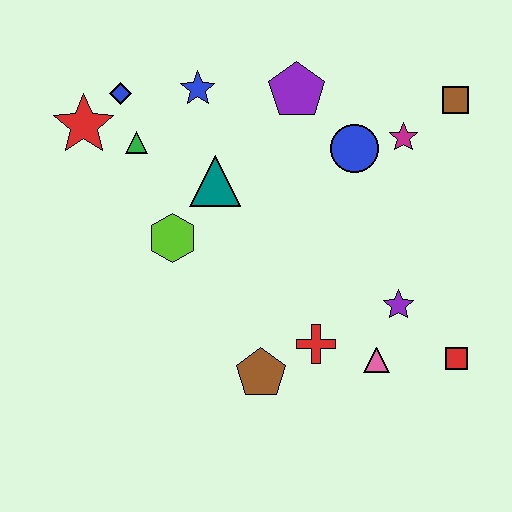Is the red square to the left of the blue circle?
No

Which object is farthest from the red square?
The red star is farthest from the red square.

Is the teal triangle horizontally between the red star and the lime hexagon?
No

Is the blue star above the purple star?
Yes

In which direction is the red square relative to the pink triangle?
The red square is to the right of the pink triangle.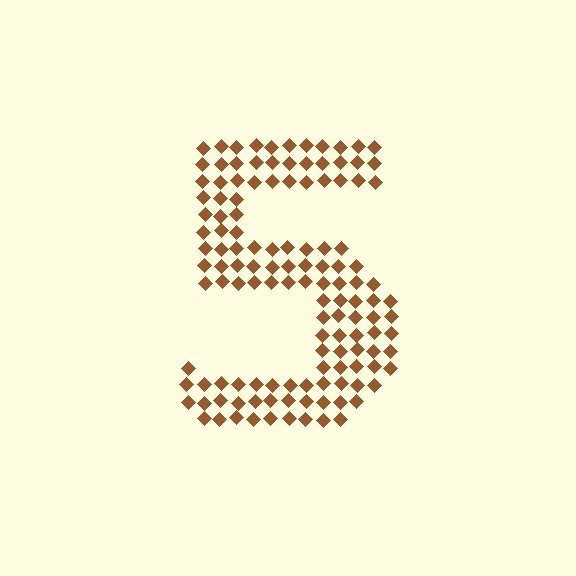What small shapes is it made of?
It is made of small diamonds.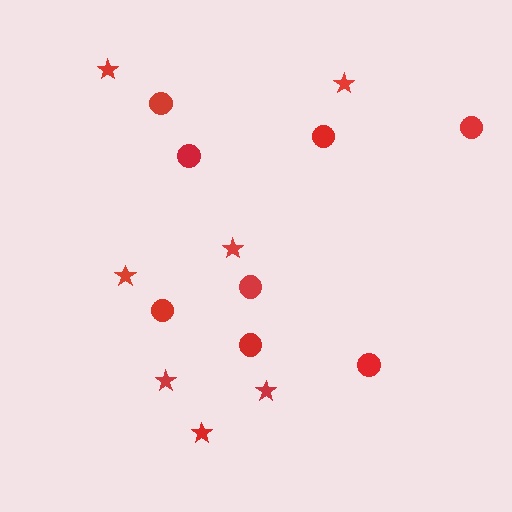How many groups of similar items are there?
There are 2 groups: one group of stars (7) and one group of circles (8).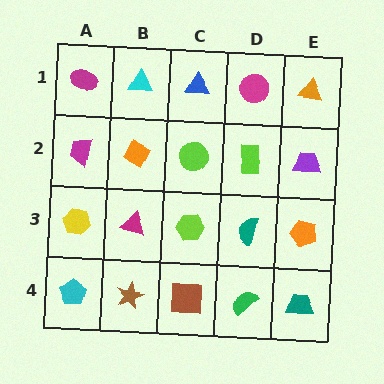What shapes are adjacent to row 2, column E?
An orange triangle (row 1, column E), an orange pentagon (row 3, column E), a lime rectangle (row 2, column D).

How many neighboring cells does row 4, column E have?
2.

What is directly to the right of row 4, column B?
A brown square.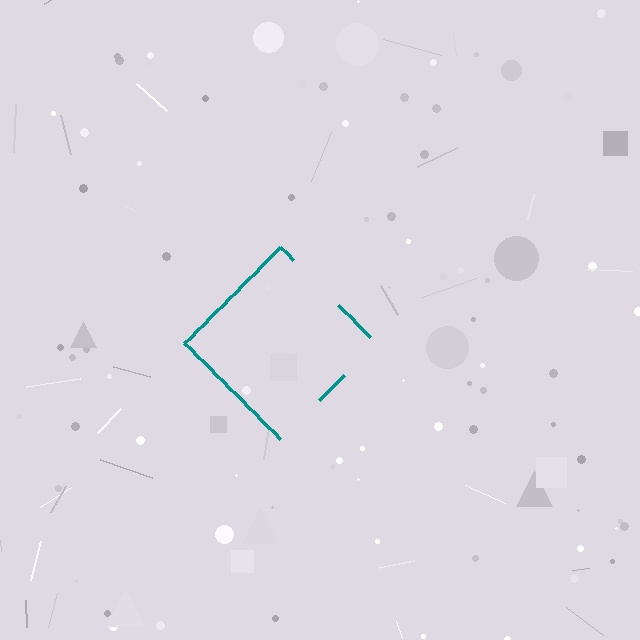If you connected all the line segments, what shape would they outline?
They would outline a diamond.